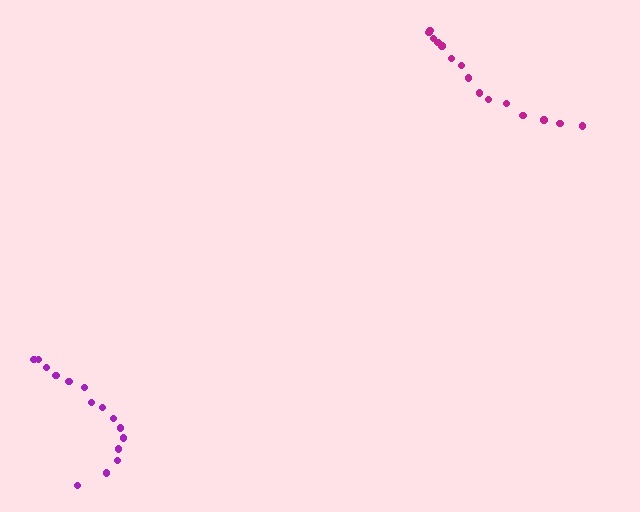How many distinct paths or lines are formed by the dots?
There are 2 distinct paths.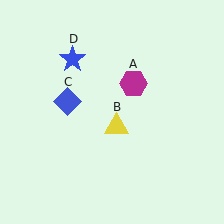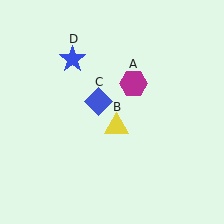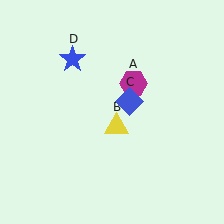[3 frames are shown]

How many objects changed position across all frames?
1 object changed position: blue diamond (object C).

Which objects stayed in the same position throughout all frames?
Magenta hexagon (object A) and yellow triangle (object B) and blue star (object D) remained stationary.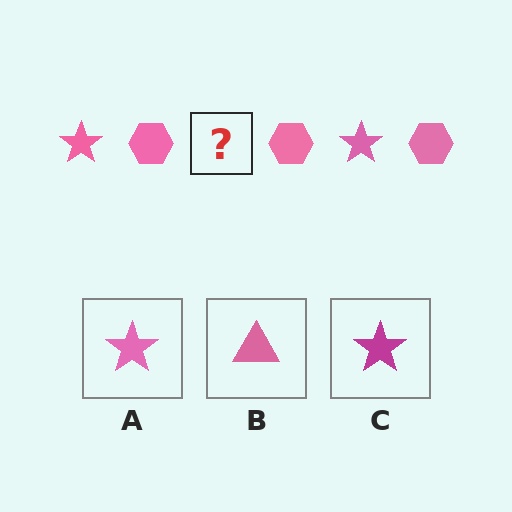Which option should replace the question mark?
Option A.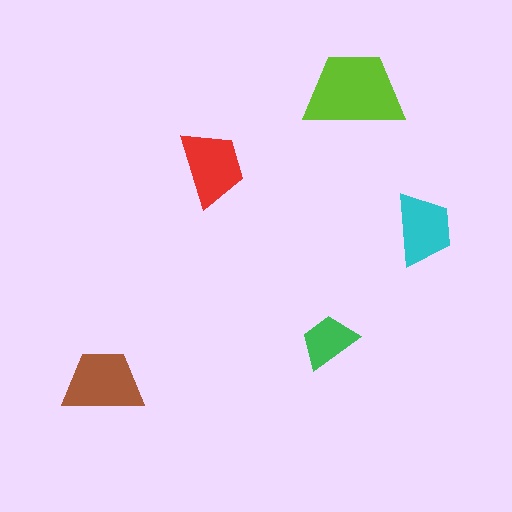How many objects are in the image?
There are 5 objects in the image.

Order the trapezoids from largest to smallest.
the lime one, the brown one, the red one, the cyan one, the green one.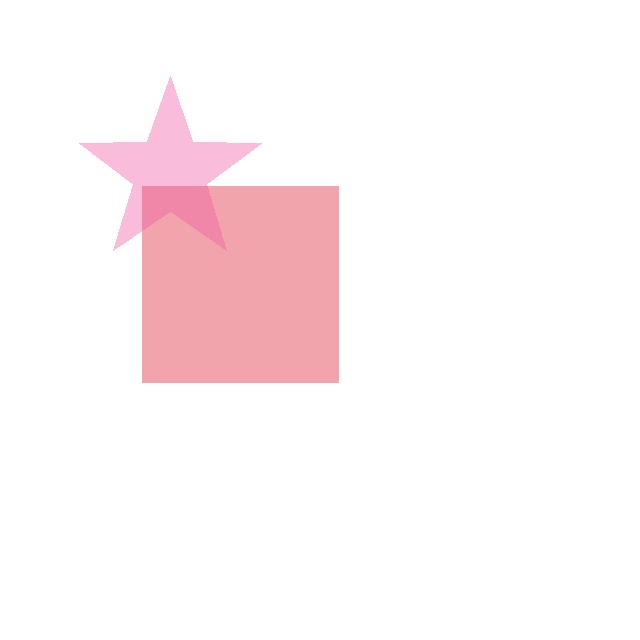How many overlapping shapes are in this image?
There are 2 overlapping shapes in the image.